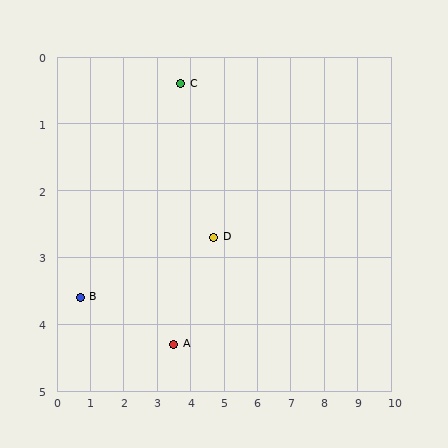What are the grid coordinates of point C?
Point C is at approximately (3.7, 0.4).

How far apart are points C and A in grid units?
Points C and A are about 3.9 grid units apart.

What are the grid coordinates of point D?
Point D is at approximately (4.7, 2.7).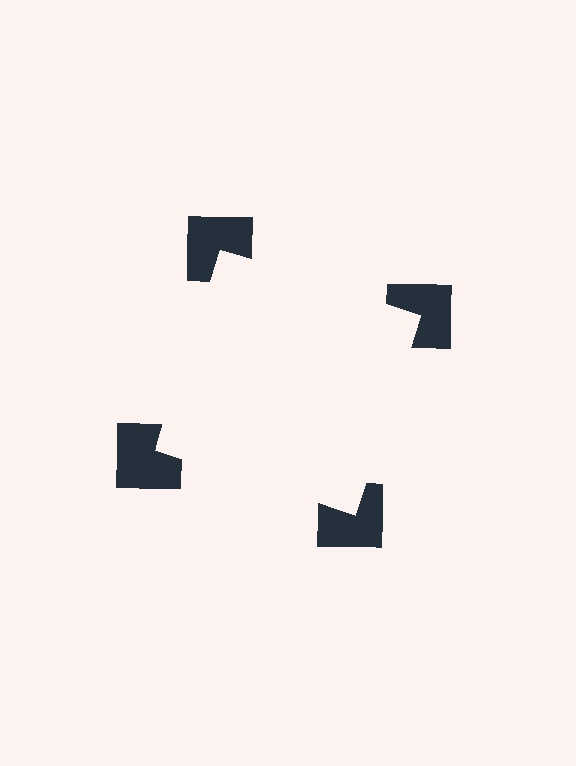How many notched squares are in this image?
There are 4 — one at each vertex of the illusory square.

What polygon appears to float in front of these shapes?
An illusory square — its edges are inferred from the aligned wedge cuts in the notched squares, not physically drawn.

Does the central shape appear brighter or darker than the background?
It typically appears slightly brighter than the background, even though no actual brightness change is drawn.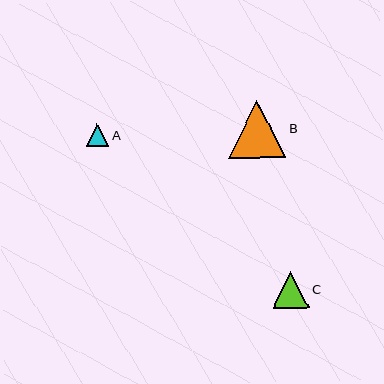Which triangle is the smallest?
Triangle A is the smallest with a size of approximately 23 pixels.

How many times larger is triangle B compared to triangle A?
Triangle B is approximately 2.5 times the size of triangle A.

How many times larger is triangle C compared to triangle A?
Triangle C is approximately 1.6 times the size of triangle A.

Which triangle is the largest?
Triangle B is the largest with a size of approximately 57 pixels.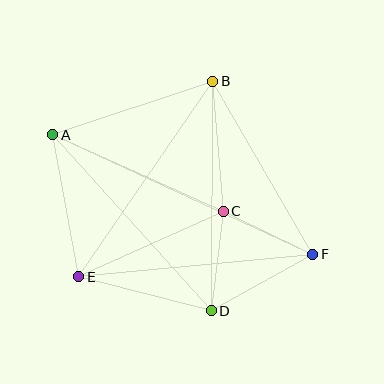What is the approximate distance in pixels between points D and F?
The distance between D and F is approximately 117 pixels.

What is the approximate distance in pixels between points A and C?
The distance between A and C is approximately 187 pixels.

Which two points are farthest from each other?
Points A and F are farthest from each other.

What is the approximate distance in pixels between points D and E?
The distance between D and E is approximately 137 pixels.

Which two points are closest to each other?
Points C and F are closest to each other.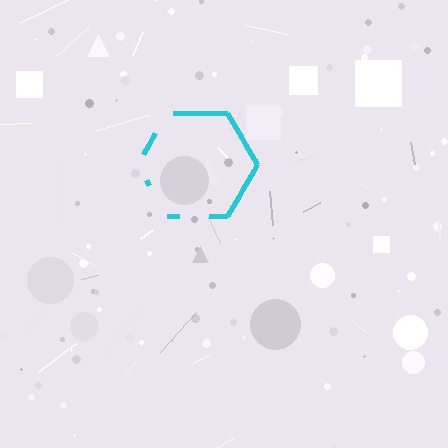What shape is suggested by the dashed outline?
The dashed outline suggests a hexagon.